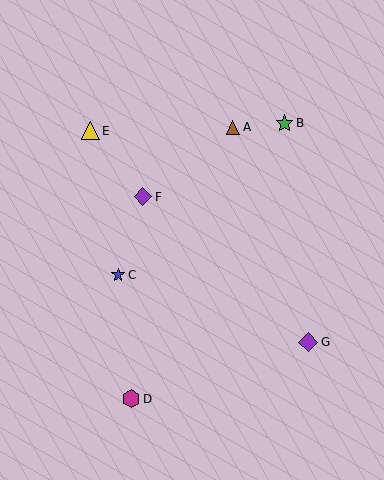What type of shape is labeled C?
Shape C is a blue star.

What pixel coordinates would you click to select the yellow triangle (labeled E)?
Click at (90, 131) to select the yellow triangle E.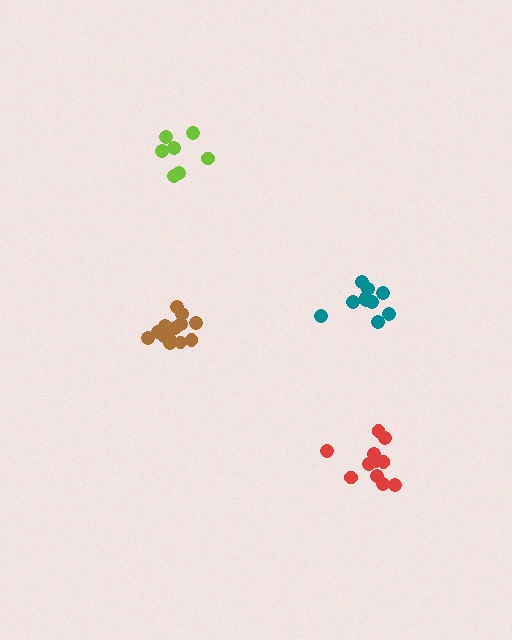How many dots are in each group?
Group 1: 11 dots, Group 2: 10 dots, Group 3: 13 dots, Group 4: 7 dots (41 total).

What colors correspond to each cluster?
The clusters are colored: red, teal, brown, lime.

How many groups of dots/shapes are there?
There are 4 groups.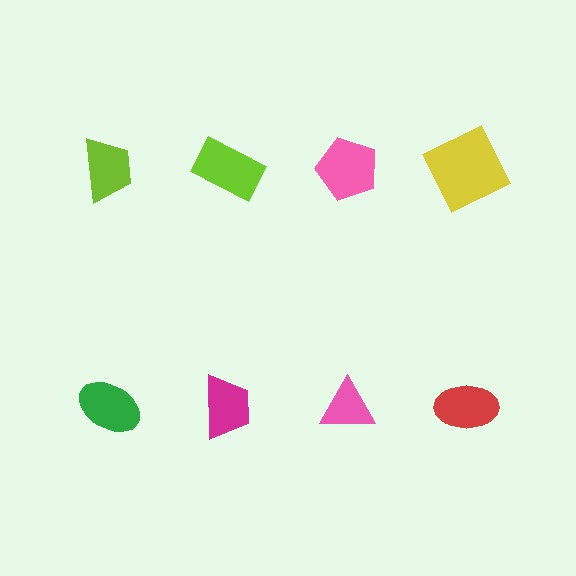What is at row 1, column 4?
A yellow square.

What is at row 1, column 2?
A lime rectangle.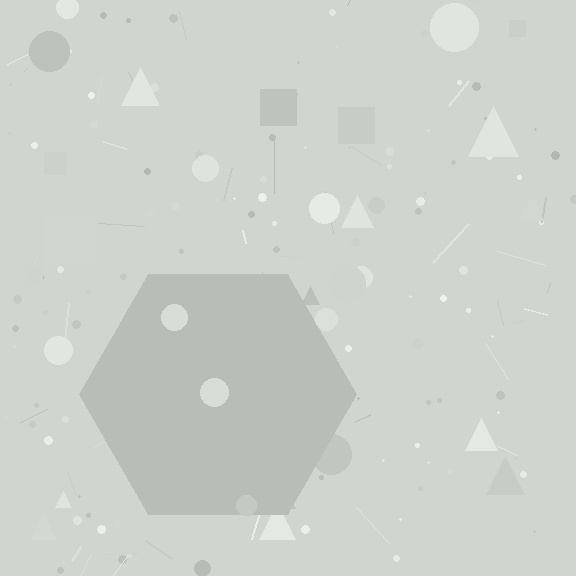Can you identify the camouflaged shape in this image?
The camouflaged shape is a hexagon.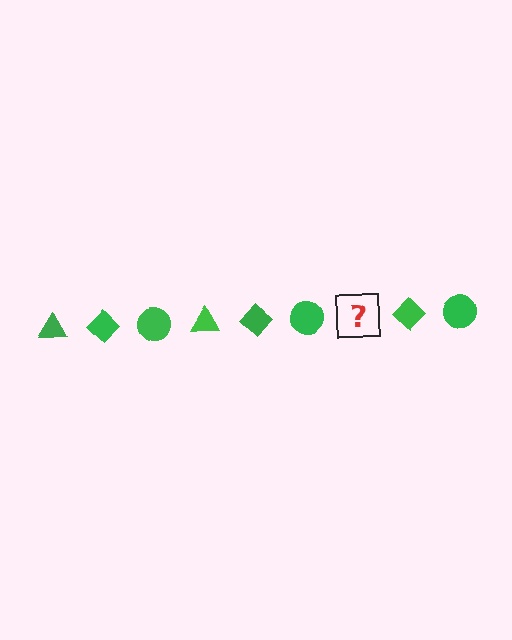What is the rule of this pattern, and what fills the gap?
The rule is that the pattern cycles through triangle, diamond, circle shapes in green. The gap should be filled with a green triangle.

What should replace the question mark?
The question mark should be replaced with a green triangle.